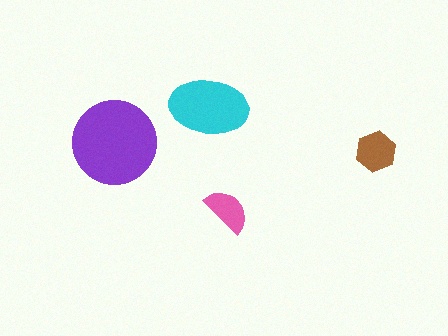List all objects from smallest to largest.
The pink semicircle, the brown hexagon, the cyan ellipse, the purple circle.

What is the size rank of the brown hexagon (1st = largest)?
3rd.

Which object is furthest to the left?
The purple circle is leftmost.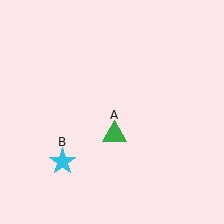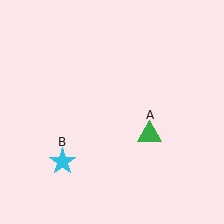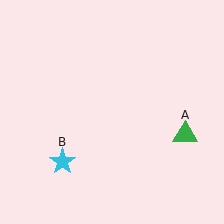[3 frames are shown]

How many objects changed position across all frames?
1 object changed position: green triangle (object A).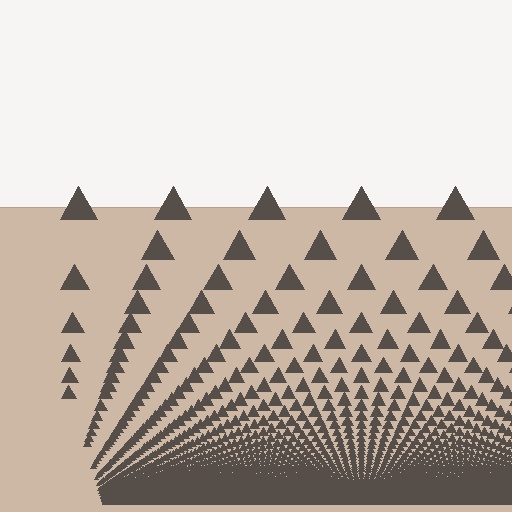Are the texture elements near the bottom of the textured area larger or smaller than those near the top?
Smaller. The gradient is inverted — elements near the bottom are smaller and denser.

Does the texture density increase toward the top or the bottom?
Density increases toward the bottom.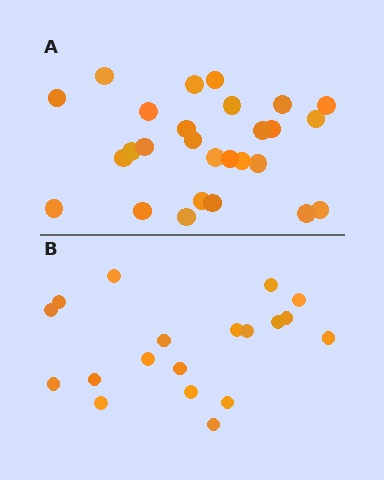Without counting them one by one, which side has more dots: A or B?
Region A (the top region) has more dots.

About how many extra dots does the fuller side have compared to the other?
Region A has roughly 8 or so more dots than region B.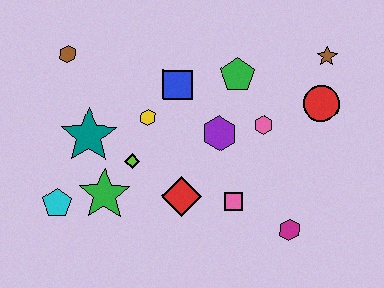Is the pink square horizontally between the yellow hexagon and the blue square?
No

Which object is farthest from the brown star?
The cyan pentagon is farthest from the brown star.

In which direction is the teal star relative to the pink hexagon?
The teal star is to the left of the pink hexagon.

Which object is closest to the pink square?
The red diamond is closest to the pink square.